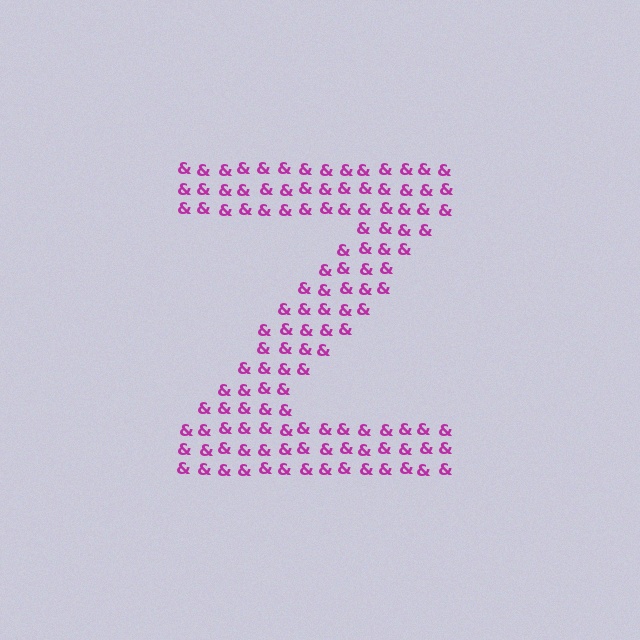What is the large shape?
The large shape is the letter Z.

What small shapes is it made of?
It is made of small ampersands.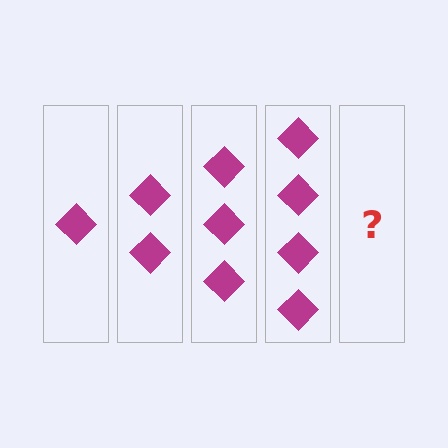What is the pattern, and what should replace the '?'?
The pattern is that each step adds one more diamond. The '?' should be 5 diamonds.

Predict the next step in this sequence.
The next step is 5 diamonds.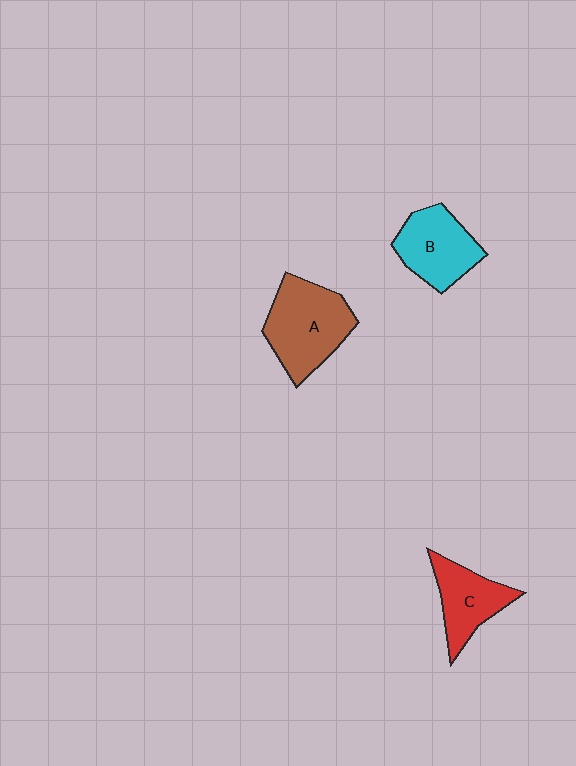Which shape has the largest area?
Shape A (brown).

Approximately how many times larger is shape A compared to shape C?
Approximately 1.4 times.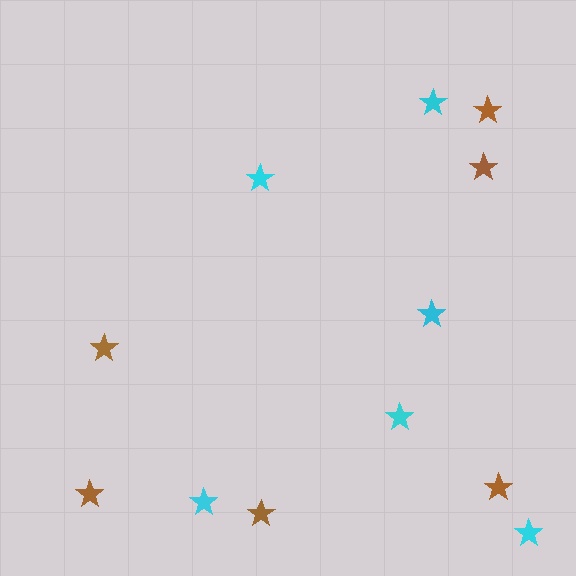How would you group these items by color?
There are 2 groups: one group of brown stars (6) and one group of cyan stars (6).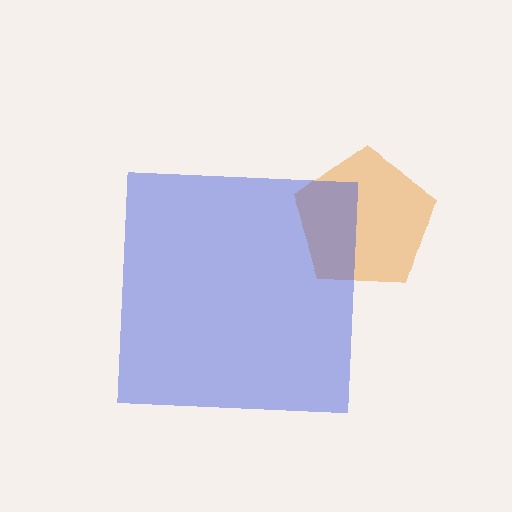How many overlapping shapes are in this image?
There are 2 overlapping shapes in the image.